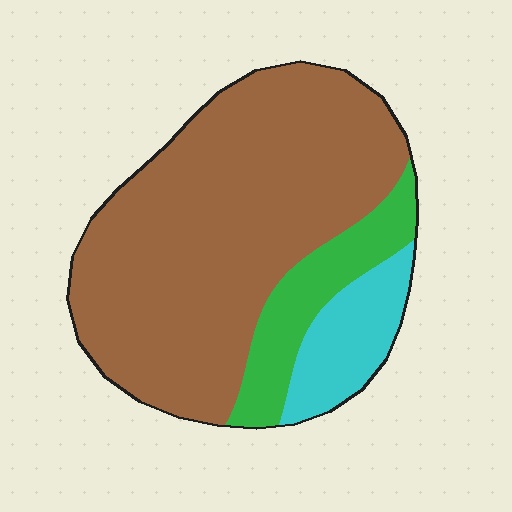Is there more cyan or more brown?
Brown.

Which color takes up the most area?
Brown, at roughly 75%.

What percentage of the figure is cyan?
Cyan takes up about one eighth (1/8) of the figure.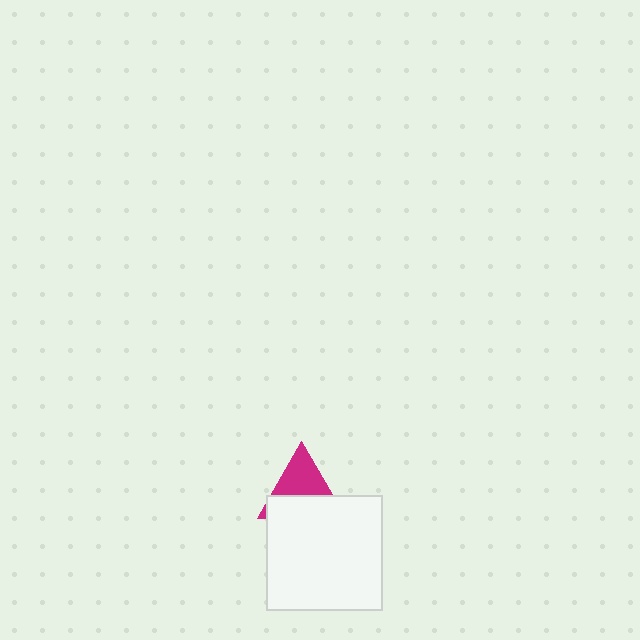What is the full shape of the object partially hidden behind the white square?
The partially hidden object is a magenta triangle.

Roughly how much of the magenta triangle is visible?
About half of it is visible (roughly 50%).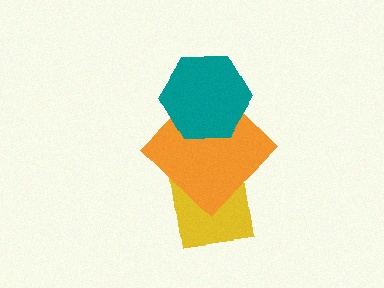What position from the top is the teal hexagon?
The teal hexagon is 1st from the top.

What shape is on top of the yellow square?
The orange diamond is on top of the yellow square.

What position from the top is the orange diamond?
The orange diamond is 2nd from the top.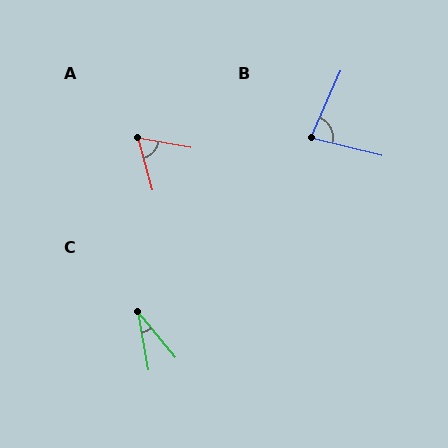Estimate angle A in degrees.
Approximately 64 degrees.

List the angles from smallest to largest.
C (29°), A (64°), B (81°).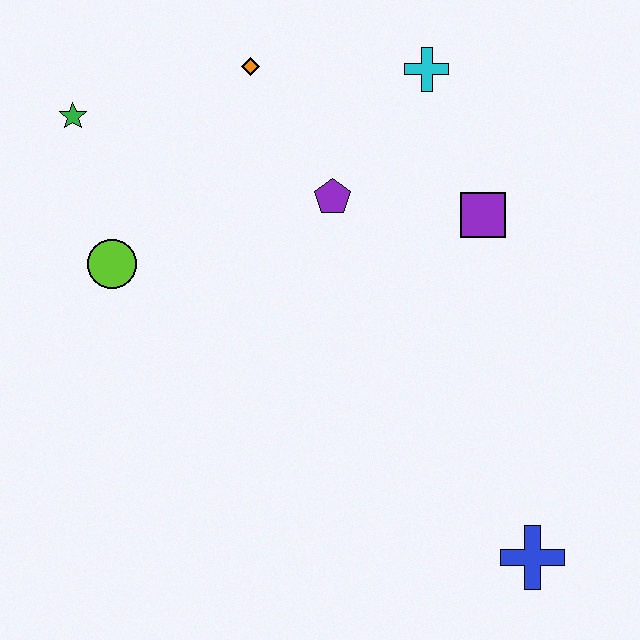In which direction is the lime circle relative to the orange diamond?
The lime circle is below the orange diamond.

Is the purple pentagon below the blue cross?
No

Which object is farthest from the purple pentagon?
The blue cross is farthest from the purple pentagon.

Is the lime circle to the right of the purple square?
No